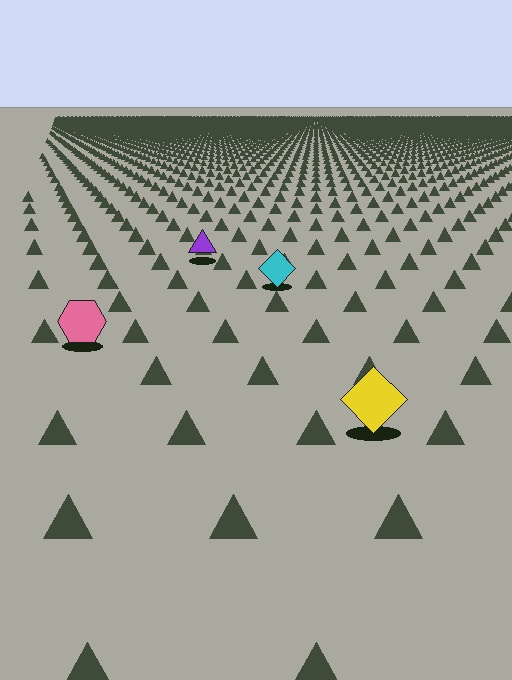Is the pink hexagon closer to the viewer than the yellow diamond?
No. The yellow diamond is closer — you can tell from the texture gradient: the ground texture is coarser near it.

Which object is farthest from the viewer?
The purple triangle is farthest from the viewer. It appears smaller and the ground texture around it is denser.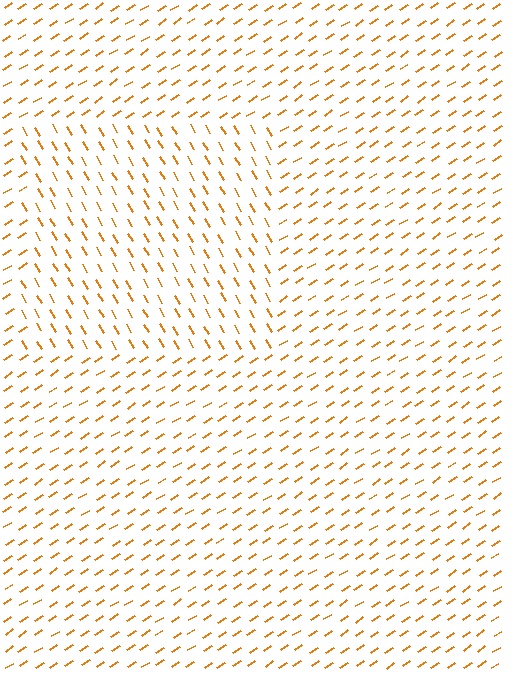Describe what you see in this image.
The image is filled with small orange line segments. A rectangle region in the image has lines oriented differently from the surrounding lines, creating a visible texture boundary.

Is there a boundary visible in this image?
Yes, there is a texture boundary formed by a change in line orientation.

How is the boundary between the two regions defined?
The boundary is defined purely by a change in line orientation (approximately 88 degrees difference). All lines are the same color and thickness.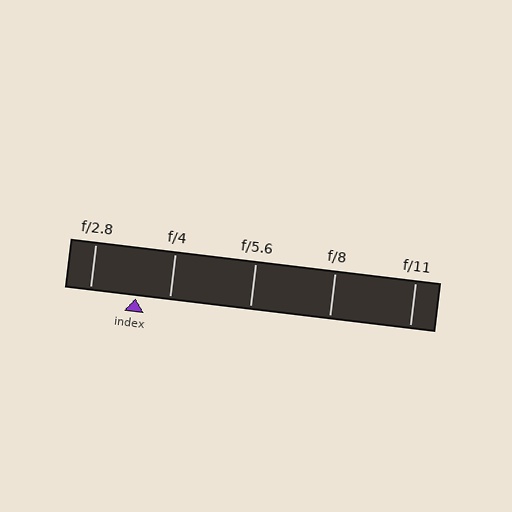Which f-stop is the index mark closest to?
The index mark is closest to f/4.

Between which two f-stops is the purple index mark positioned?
The index mark is between f/2.8 and f/4.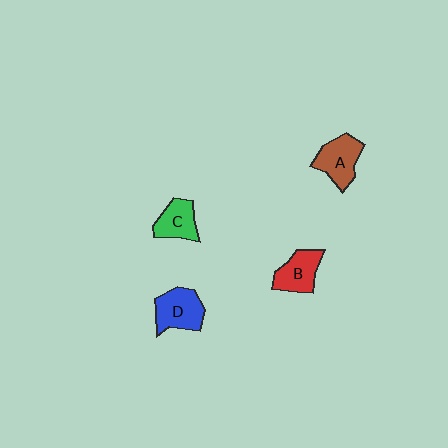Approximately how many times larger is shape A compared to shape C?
Approximately 1.2 times.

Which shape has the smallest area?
Shape C (green).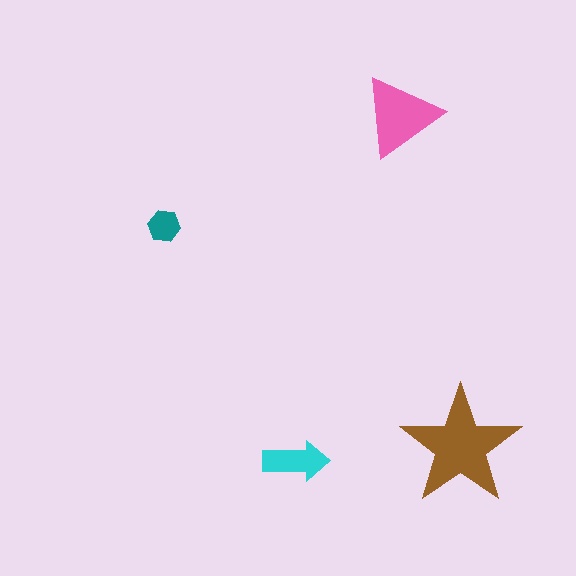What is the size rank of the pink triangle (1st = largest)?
2nd.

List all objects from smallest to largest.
The teal hexagon, the cyan arrow, the pink triangle, the brown star.